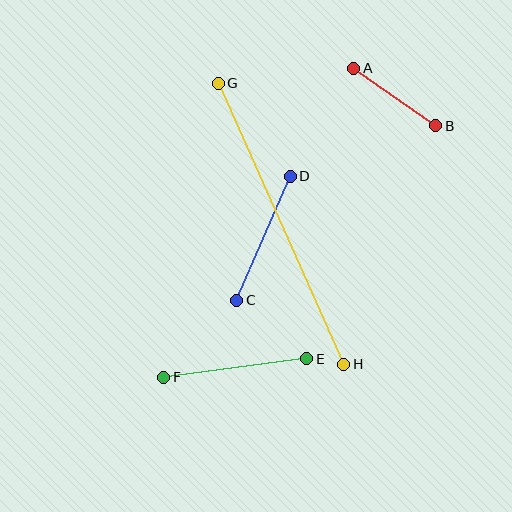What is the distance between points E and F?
The distance is approximately 144 pixels.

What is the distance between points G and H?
The distance is approximately 308 pixels.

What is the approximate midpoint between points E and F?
The midpoint is at approximately (235, 368) pixels.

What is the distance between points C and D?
The distance is approximately 135 pixels.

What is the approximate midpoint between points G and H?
The midpoint is at approximately (281, 224) pixels.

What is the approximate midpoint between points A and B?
The midpoint is at approximately (395, 97) pixels.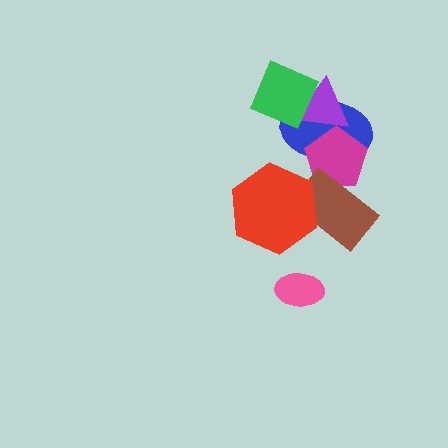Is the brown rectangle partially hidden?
Yes, it is partially covered by another shape.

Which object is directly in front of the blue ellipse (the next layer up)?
The purple triangle is directly in front of the blue ellipse.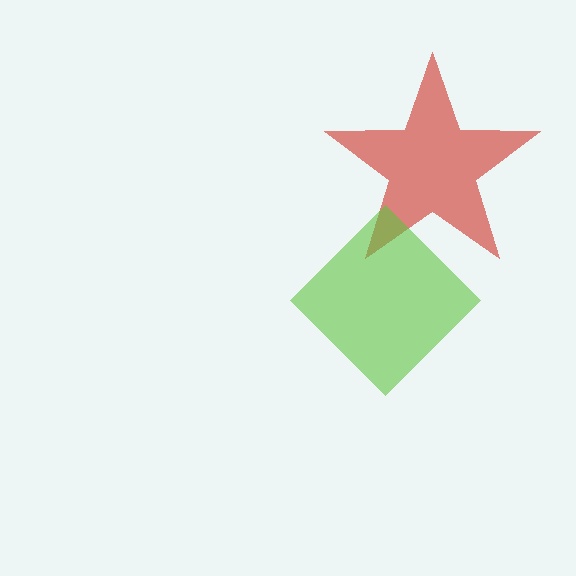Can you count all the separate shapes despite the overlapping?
Yes, there are 2 separate shapes.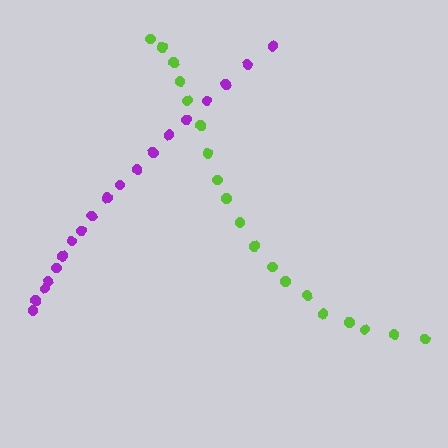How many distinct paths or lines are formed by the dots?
There are 2 distinct paths.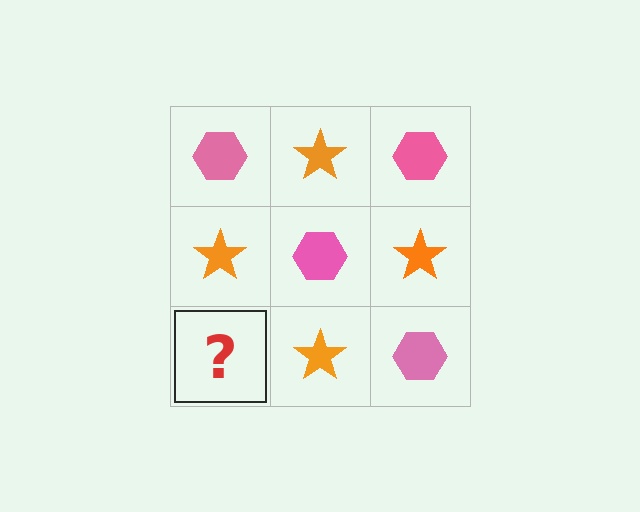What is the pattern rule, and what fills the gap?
The rule is that it alternates pink hexagon and orange star in a checkerboard pattern. The gap should be filled with a pink hexagon.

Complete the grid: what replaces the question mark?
The question mark should be replaced with a pink hexagon.